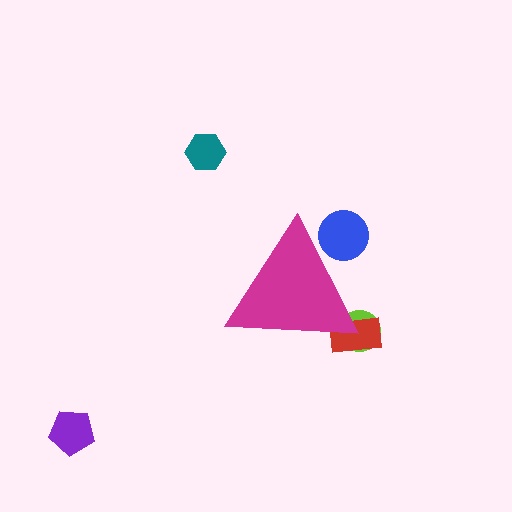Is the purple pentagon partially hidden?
No, the purple pentagon is fully visible.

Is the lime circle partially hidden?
Yes, the lime circle is partially hidden behind the magenta triangle.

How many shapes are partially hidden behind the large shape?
3 shapes are partially hidden.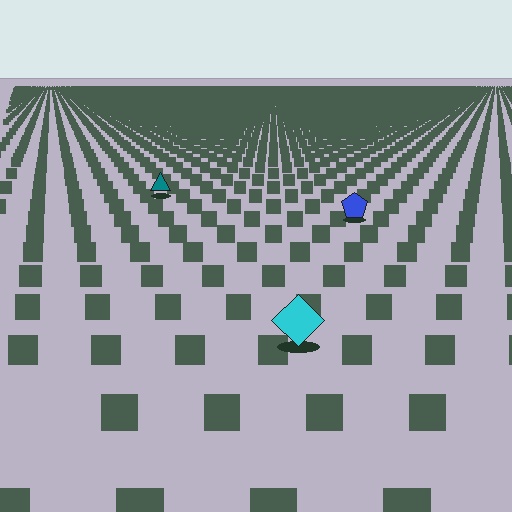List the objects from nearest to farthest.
From nearest to farthest: the cyan diamond, the blue pentagon, the teal triangle.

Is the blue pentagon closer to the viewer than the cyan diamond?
No. The cyan diamond is closer — you can tell from the texture gradient: the ground texture is coarser near it.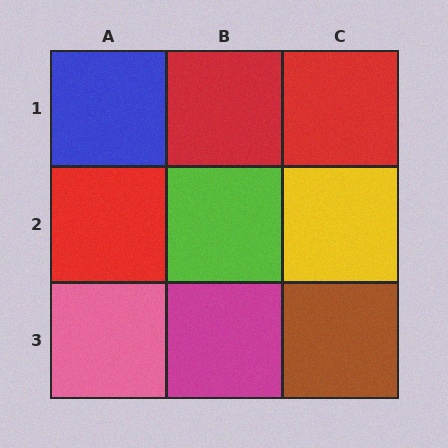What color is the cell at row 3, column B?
Magenta.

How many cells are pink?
1 cell is pink.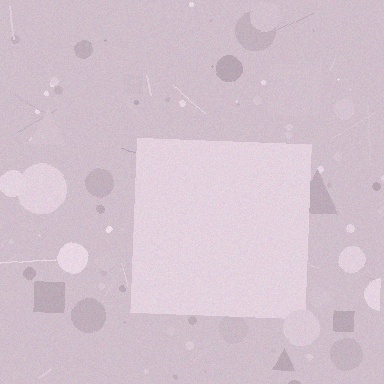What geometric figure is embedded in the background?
A square is embedded in the background.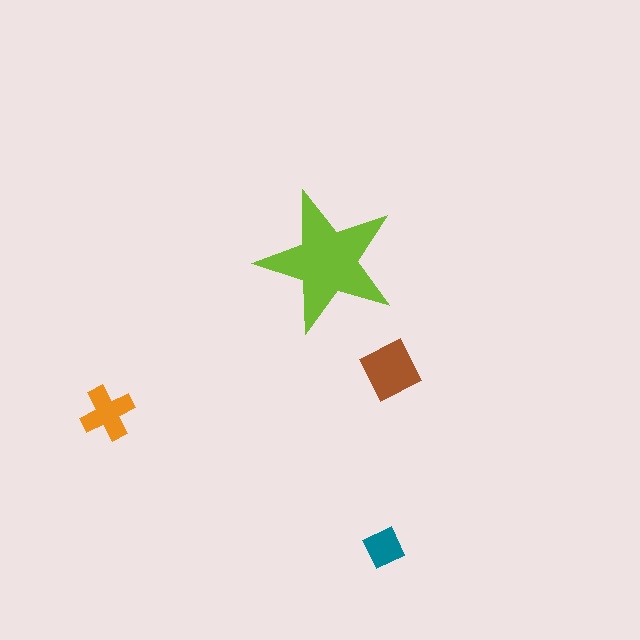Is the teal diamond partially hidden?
No, the teal diamond is fully visible.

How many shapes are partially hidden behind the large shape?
0 shapes are partially hidden.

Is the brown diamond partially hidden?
No, the brown diamond is fully visible.